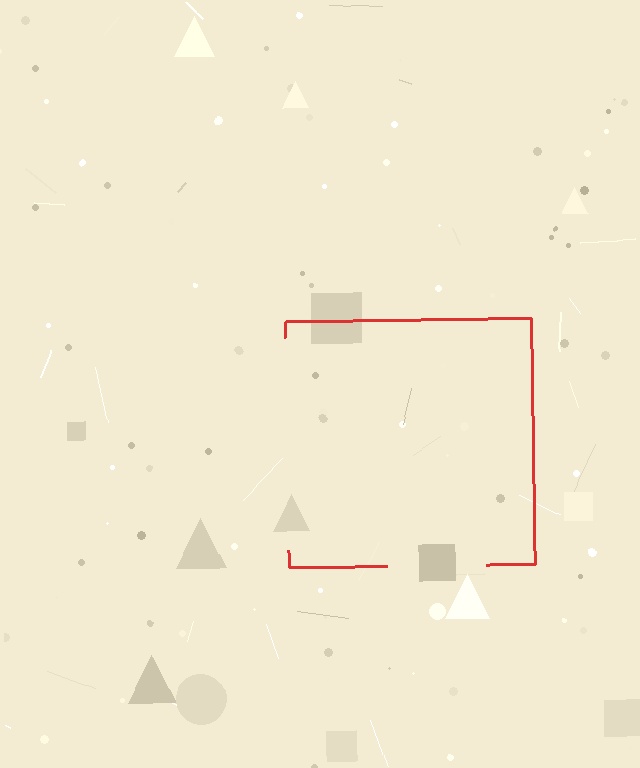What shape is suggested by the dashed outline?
The dashed outline suggests a square.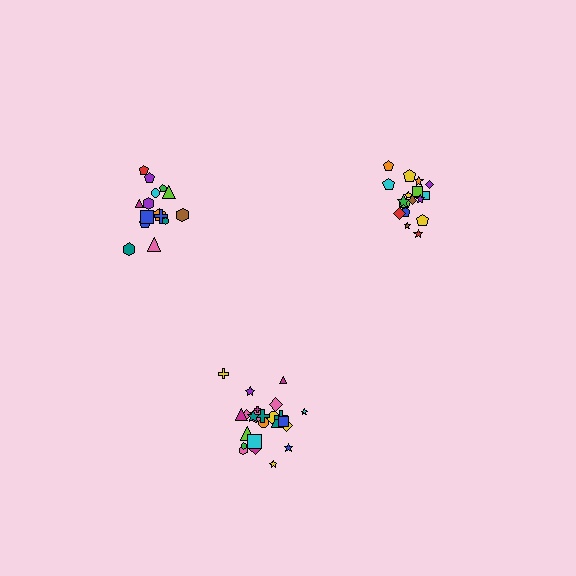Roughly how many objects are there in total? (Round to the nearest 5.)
Roughly 60 objects in total.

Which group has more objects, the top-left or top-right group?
The top-right group.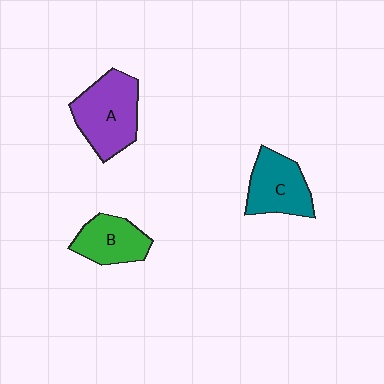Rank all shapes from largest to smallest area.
From largest to smallest: A (purple), C (teal), B (green).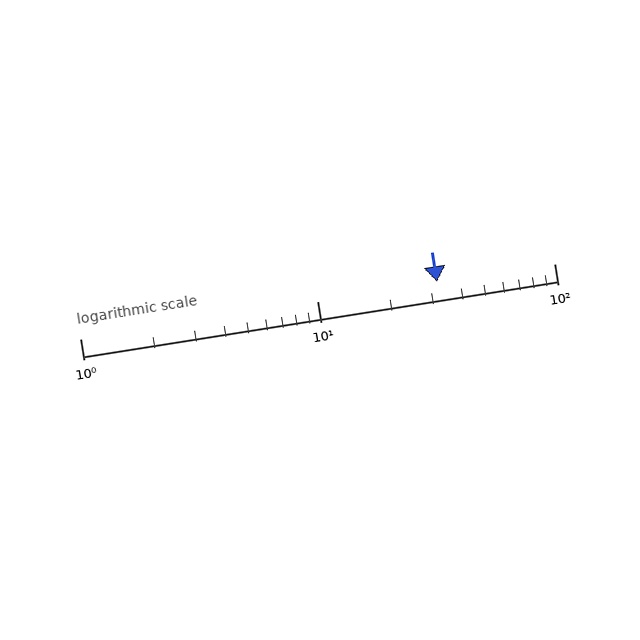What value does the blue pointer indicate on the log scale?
The pointer indicates approximately 32.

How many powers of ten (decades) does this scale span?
The scale spans 2 decades, from 1 to 100.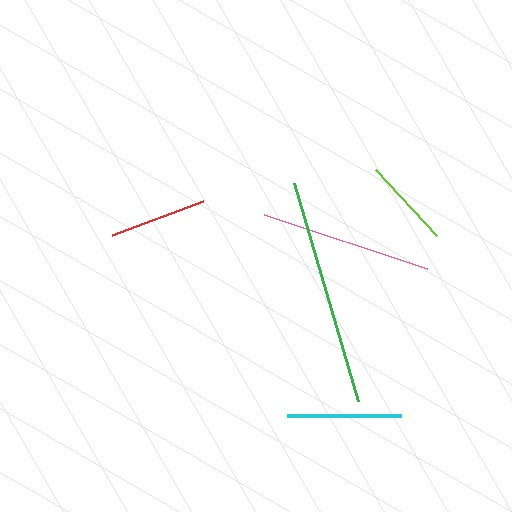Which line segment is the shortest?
The lime line is the shortest at approximately 90 pixels.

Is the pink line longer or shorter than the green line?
The green line is longer than the pink line.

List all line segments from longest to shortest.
From longest to shortest: green, pink, cyan, red, lime.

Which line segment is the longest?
The green line is the longest at approximately 227 pixels.